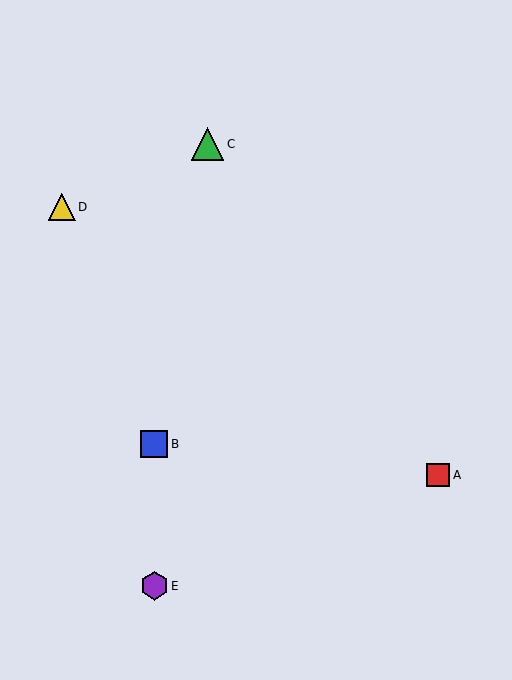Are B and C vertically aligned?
No, B is at x≈154 and C is at x≈208.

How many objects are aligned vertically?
2 objects (B, E) are aligned vertically.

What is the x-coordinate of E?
Object E is at x≈154.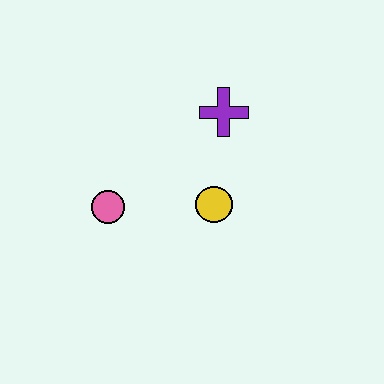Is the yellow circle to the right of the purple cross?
No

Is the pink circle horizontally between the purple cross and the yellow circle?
No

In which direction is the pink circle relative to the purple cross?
The pink circle is to the left of the purple cross.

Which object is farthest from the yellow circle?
The pink circle is farthest from the yellow circle.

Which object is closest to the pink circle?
The yellow circle is closest to the pink circle.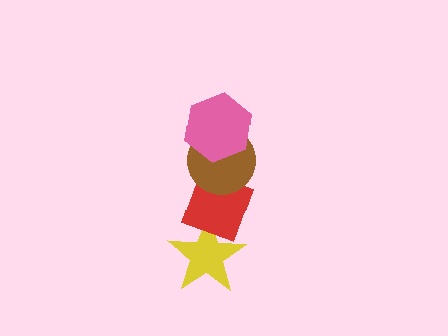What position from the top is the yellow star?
The yellow star is 4th from the top.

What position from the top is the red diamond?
The red diamond is 3rd from the top.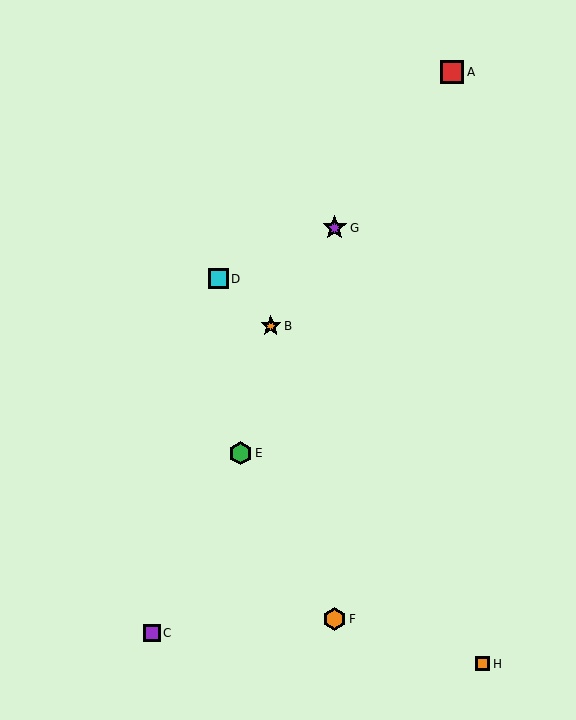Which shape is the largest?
The purple star (labeled G) is the largest.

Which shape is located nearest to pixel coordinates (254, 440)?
The green hexagon (labeled E) at (240, 453) is nearest to that location.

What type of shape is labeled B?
Shape B is an orange star.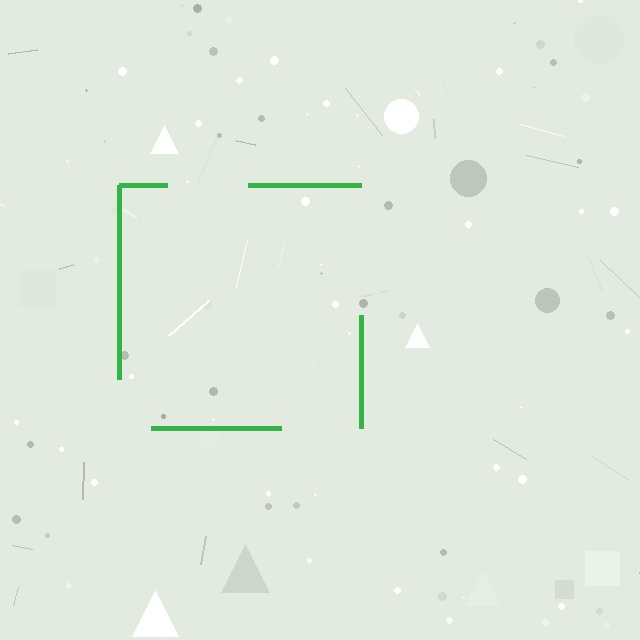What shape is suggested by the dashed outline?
The dashed outline suggests a square.